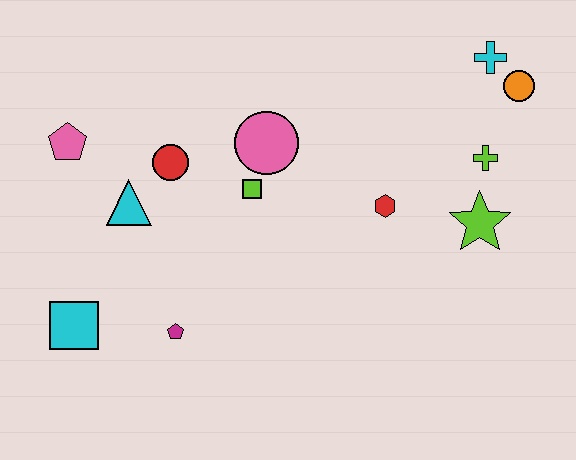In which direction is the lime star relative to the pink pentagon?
The lime star is to the right of the pink pentagon.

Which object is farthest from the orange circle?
The cyan square is farthest from the orange circle.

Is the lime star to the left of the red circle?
No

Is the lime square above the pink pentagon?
No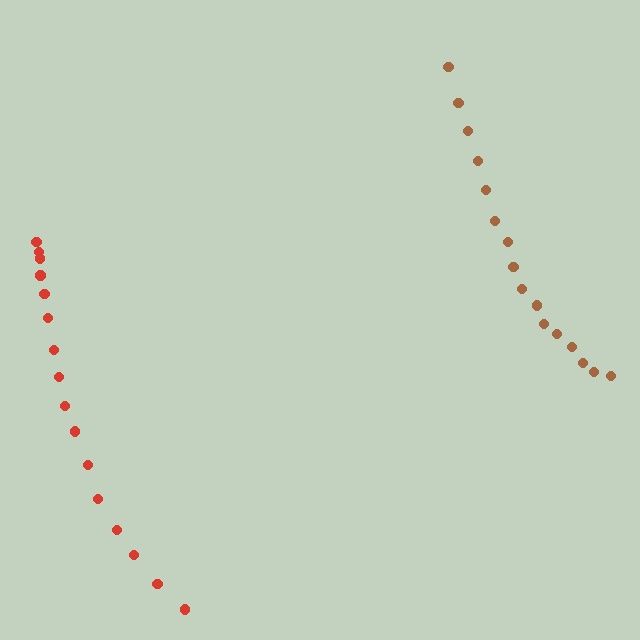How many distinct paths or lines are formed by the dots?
There are 2 distinct paths.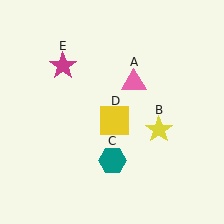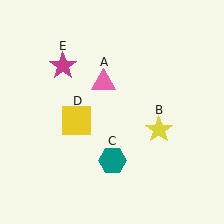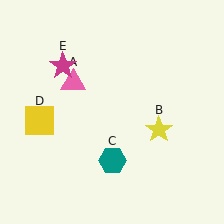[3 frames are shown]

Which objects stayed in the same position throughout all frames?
Yellow star (object B) and teal hexagon (object C) and magenta star (object E) remained stationary.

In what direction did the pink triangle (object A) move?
The pink triangle (object A) moved left.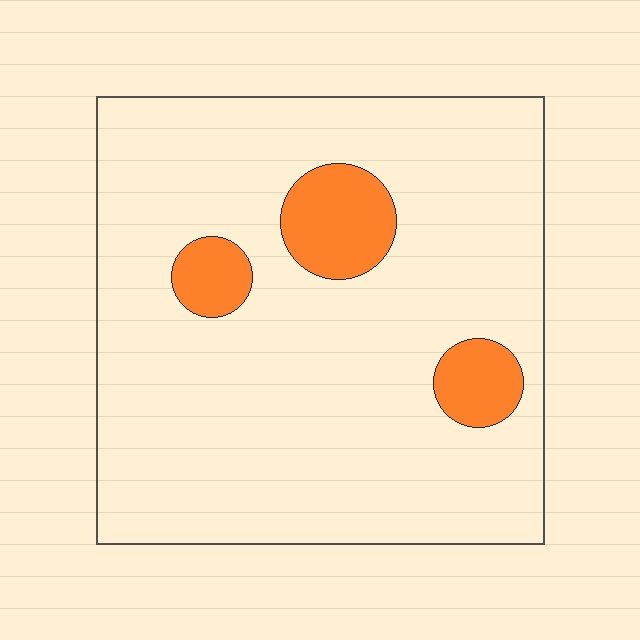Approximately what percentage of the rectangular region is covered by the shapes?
Approximately 10%.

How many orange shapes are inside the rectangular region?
3.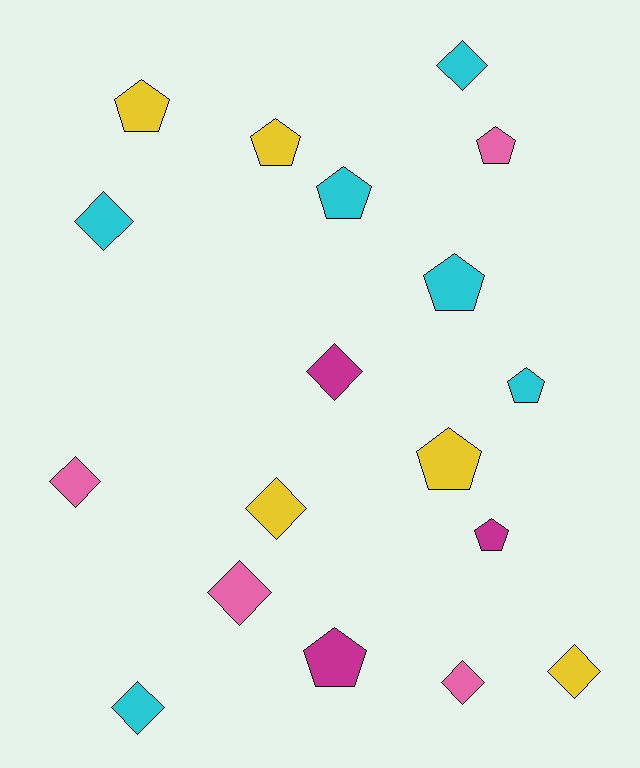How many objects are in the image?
There are 18 objects.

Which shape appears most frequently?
Pentagon, with 9 objects.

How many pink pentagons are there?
There is 1 pink pentagon.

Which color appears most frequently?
Cyan, with 6 objects.